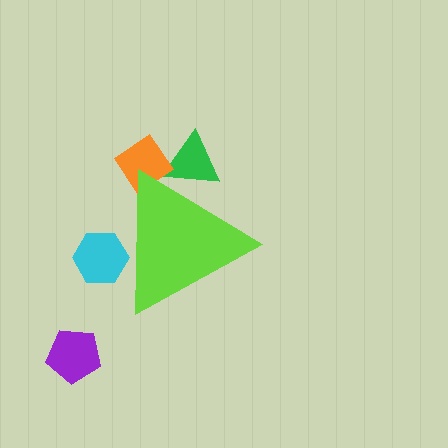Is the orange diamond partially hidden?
Yes, the orange diamond is partially hidden behind the lime triangle.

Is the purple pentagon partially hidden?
No, the purple pentagon is fully visible.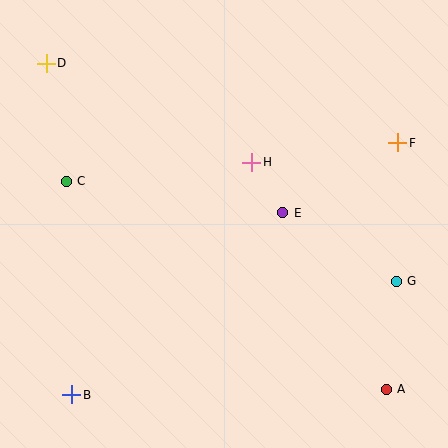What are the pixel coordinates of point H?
Point H is at (252, 162).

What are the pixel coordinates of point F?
Point F is at (398, 143).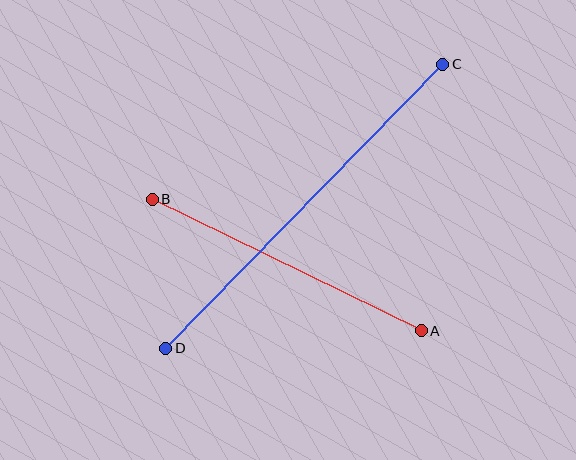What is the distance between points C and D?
The distance is approximately 397 pixels.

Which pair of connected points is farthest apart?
Points C and D are farthest apart.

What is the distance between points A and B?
The distance is approximately 299 pixels.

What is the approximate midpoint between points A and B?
The midpoint is at approximately (287, 265) pixels.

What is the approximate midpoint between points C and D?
The midpoint is at approximately (304, 206) pixels.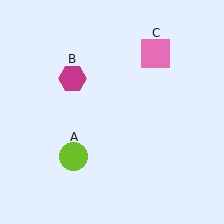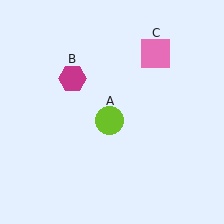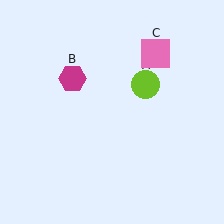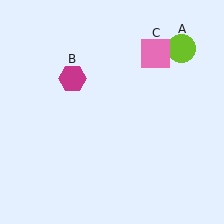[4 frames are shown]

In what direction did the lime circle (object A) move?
The lime circle (object A) moved up and to the right.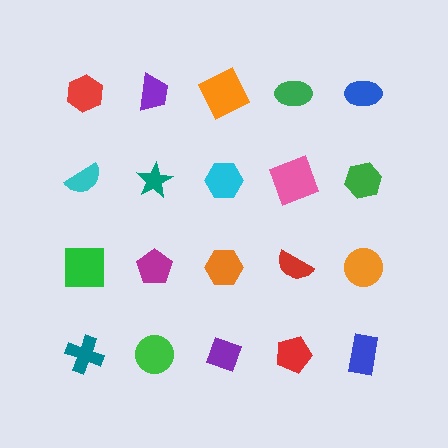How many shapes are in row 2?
5 shapes.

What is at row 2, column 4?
A pink square.